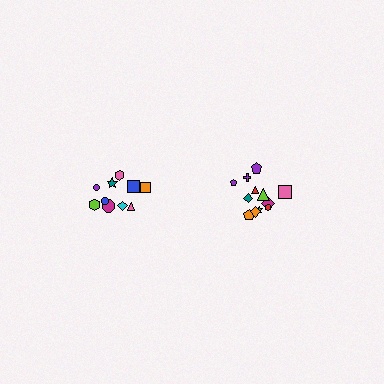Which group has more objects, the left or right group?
The right group.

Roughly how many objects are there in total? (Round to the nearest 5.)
Roughly 20 objects in total.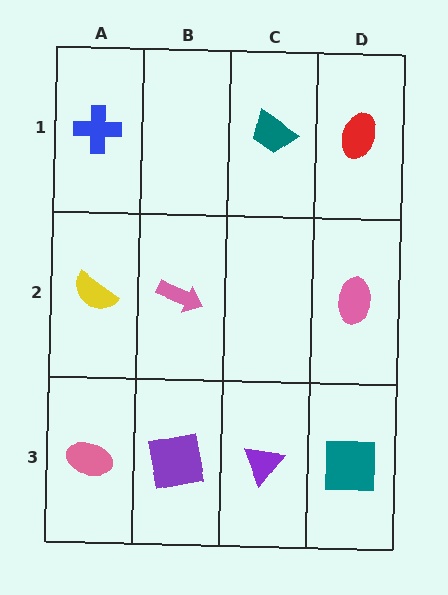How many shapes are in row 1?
3 shapes.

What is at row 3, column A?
A pink ellipse.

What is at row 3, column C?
A purple triangle.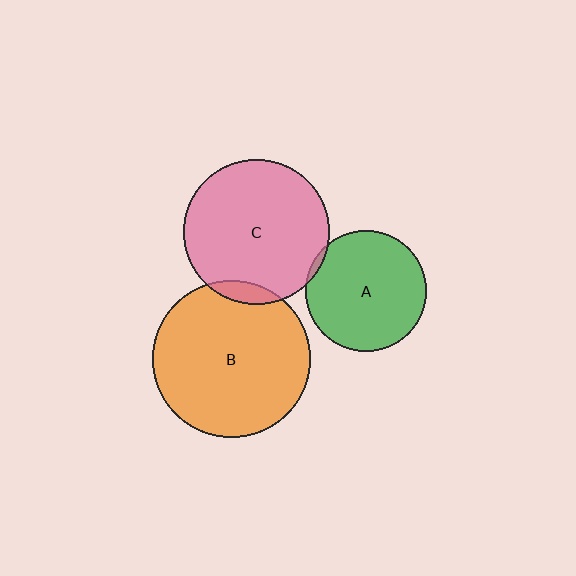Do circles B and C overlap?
Yes.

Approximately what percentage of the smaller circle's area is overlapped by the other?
Approximately 5%.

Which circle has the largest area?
Circle B (orange).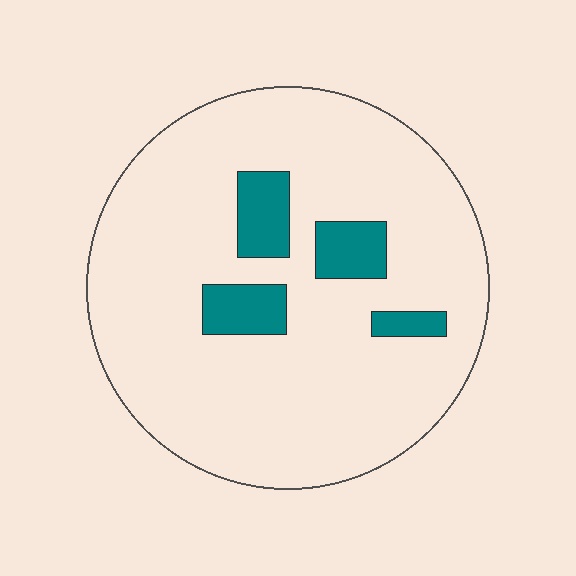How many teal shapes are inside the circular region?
4.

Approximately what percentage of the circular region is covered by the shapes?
Approximately 10%.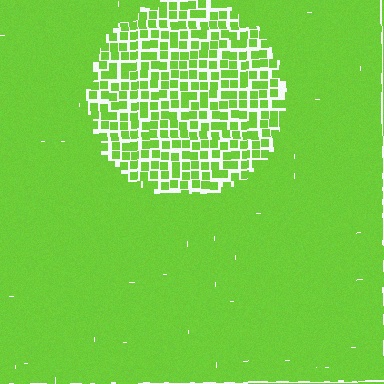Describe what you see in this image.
The image contains small lime elements arranged at two different densities. A circle-shaped region is visible where the elements are less densely packed than the surrounding area.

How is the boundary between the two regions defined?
The boundary is defined by a change in element density (approximately 2.2x ratio). All elements are the same color, size, and shape.